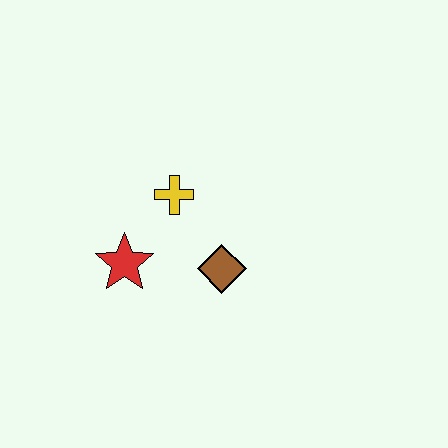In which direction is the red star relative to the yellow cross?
The red star is below the yellow cross.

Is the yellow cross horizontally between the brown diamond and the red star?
Yes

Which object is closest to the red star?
The yellow cross is closest to the red star.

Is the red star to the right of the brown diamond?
No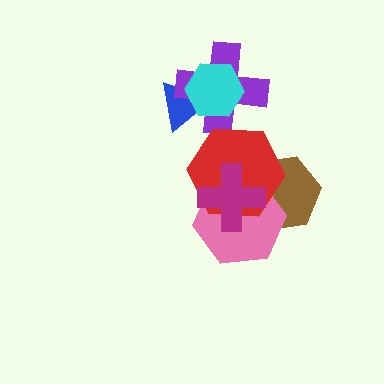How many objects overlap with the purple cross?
3 objects overlap with the purple cross.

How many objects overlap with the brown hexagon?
3 objects overlap with the brown hexagon.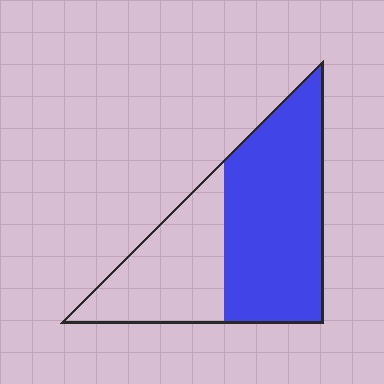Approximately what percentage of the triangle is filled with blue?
Approximately 60%.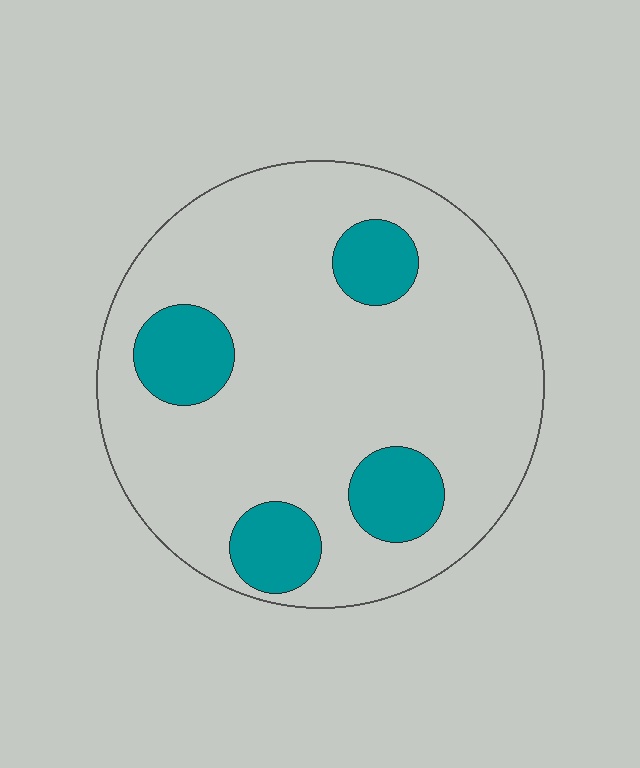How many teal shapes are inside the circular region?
4.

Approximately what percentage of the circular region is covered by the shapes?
Approximately 20%.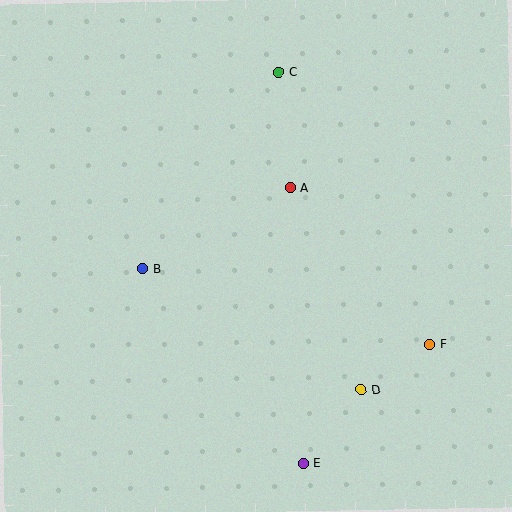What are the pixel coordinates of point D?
Point D is at (361, 390).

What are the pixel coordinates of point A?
Point A is at (290, 188).